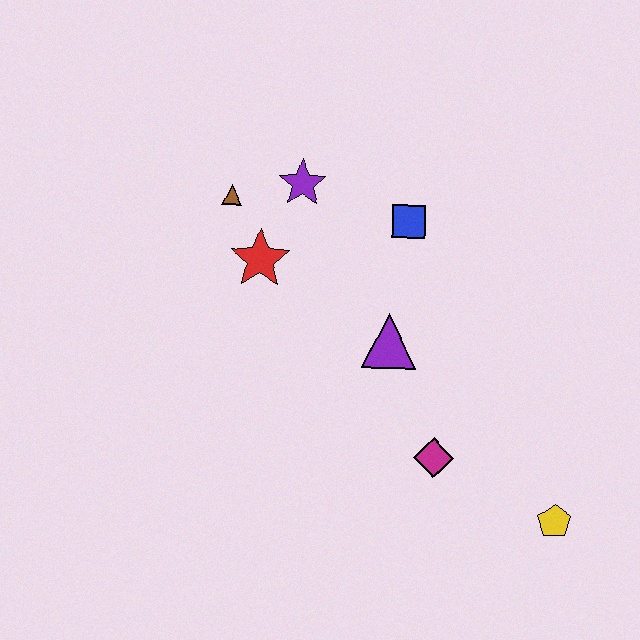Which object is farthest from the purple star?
The yellow pentagon is farthest from the purple star.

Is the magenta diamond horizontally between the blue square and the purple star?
No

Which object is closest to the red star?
The brown triangle is closest to the red star.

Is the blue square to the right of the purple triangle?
Yes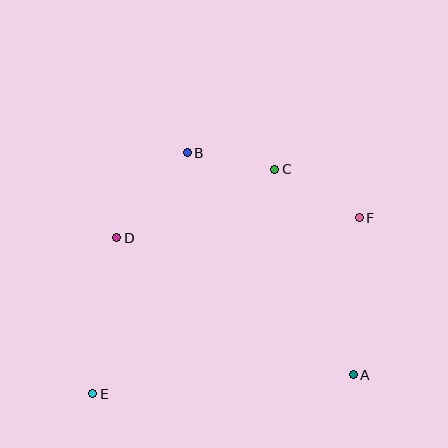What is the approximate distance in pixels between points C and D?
The distance between C and D is approximately 172 pixels.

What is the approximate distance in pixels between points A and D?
The distance between A and D is approximately 273 pixels.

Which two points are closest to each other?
Points B and C are closest to each other.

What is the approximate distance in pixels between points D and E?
The distance between D and E is approximately 158 pixels.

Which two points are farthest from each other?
Points E and F are farthest from each other.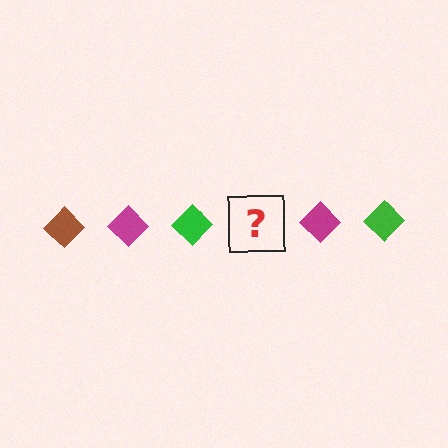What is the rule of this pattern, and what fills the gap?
The rule is that the pattern cycles through brown, magenta, green diamonds. The gap should be filled with a brown diamond.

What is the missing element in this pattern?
The missing element is a brown diamond.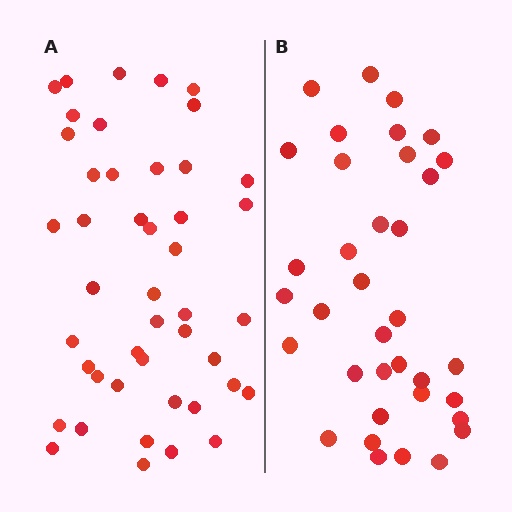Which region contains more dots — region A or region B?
Region A (the left region) has more dots.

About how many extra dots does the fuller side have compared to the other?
Region A has roughly 8 or so more dots than region B.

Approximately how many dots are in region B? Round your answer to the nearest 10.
About 40 dots. (The exact count is 36, which rounds to 40.)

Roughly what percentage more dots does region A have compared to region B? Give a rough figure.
About 25% more.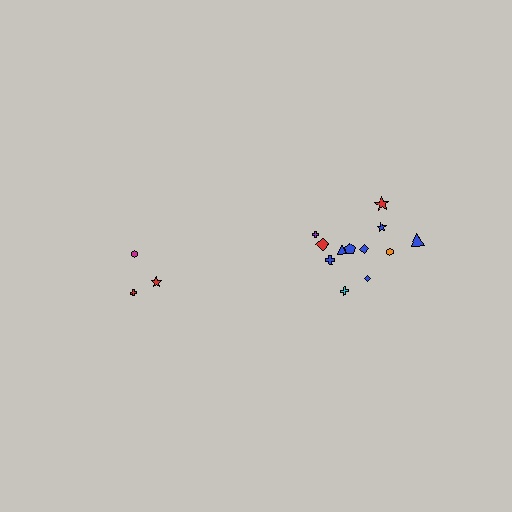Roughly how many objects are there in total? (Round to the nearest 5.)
Roughly 15 objects in total.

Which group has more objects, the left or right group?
The right group.